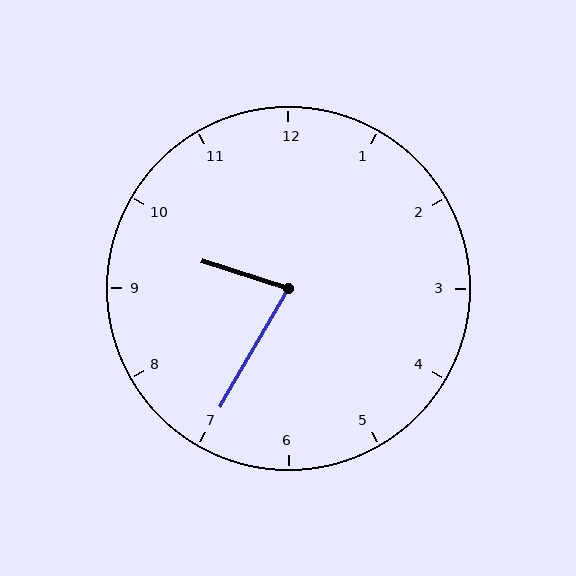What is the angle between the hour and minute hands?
Approximately 78 degrees.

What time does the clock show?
9:35.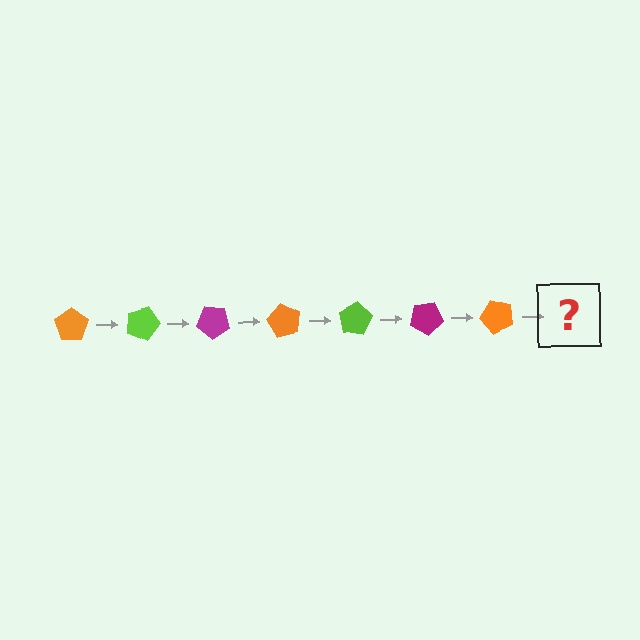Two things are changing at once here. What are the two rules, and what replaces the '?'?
The two rules are that it rotates 20 degrees each step and the color cycles through orange, lime, and magenta. The '?' should be a lime pentagon, rotated 140 degrees from the start.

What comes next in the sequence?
The next element should be a lime pentagon, rotated 140 degrees from the start.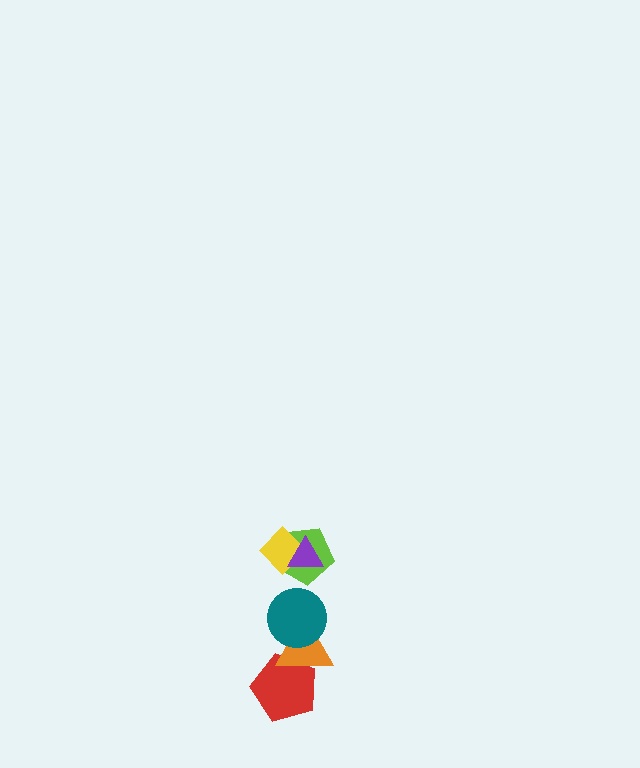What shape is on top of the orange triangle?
The teal circle is on top of the orange triangle.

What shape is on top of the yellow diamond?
The purple triangle is on top of the yellow diamond.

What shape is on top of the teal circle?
The lime pentagon is on top of the teal circle.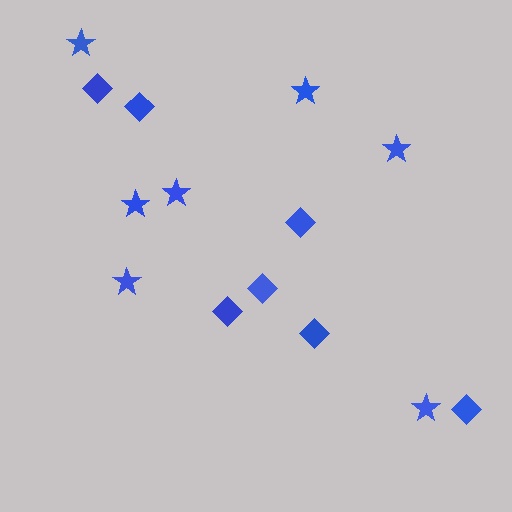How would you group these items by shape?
There are 2 groups: one group of stars (7) and one group of diamonds (7).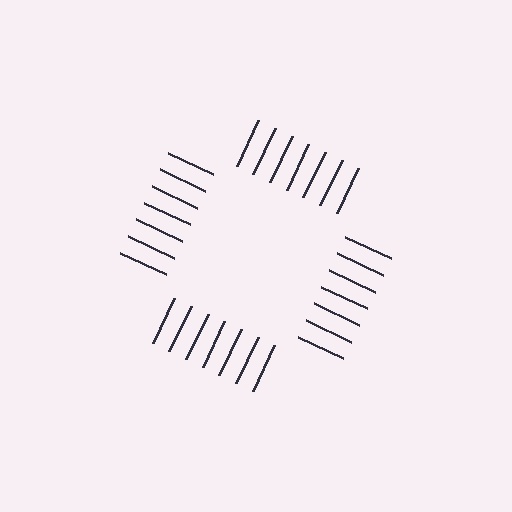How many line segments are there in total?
28 — 7 along each of the 4 edges.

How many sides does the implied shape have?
4 sides — the line-ends trace a square.